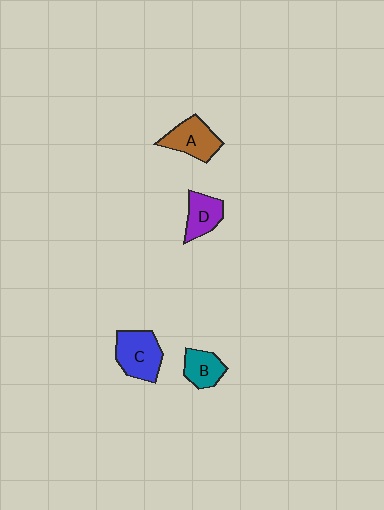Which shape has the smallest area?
Shape B (teal).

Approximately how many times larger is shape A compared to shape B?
Approximately 1.3 times.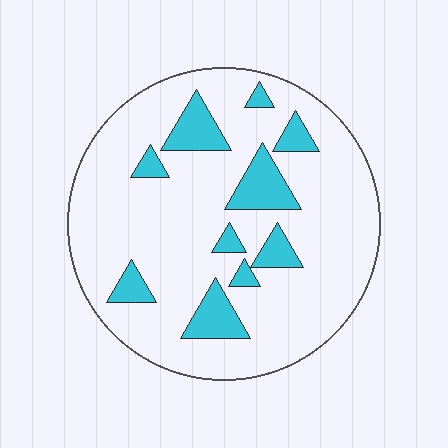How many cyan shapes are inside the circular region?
10.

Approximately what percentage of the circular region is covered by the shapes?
Approximately 15%.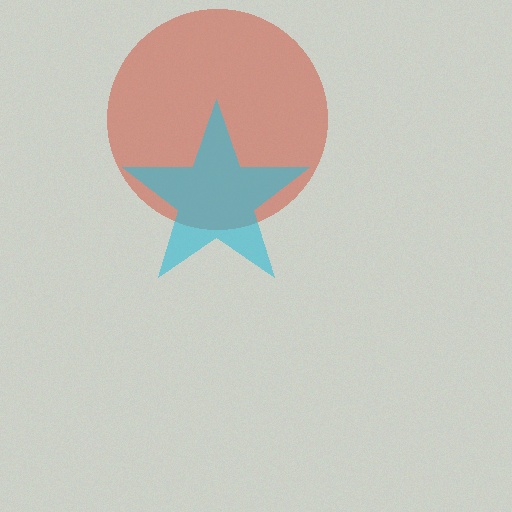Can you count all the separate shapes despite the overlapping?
Yes, there are 2 separate shapes.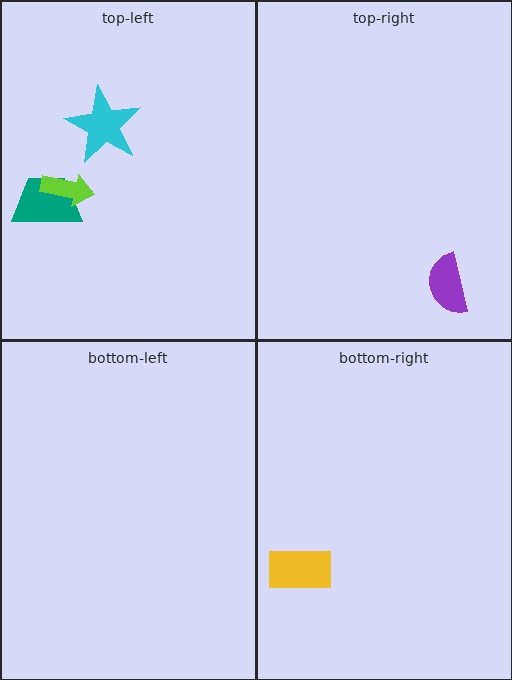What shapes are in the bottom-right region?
The yellow rectangle.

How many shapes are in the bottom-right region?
1.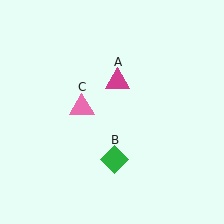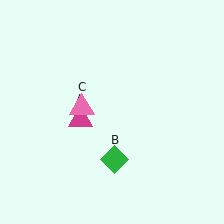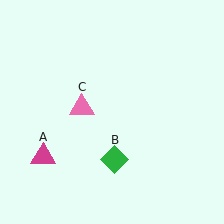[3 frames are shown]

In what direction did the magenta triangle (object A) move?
The magenta triangle (object A) moved down and to the left.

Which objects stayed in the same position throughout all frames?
Green diamond (object B) and pink triangle (object C) remained stationary.